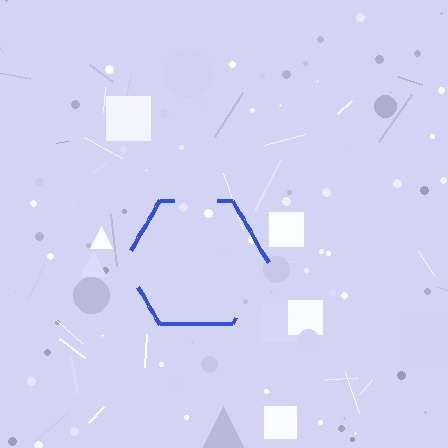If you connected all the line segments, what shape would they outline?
They would outline a hexagon.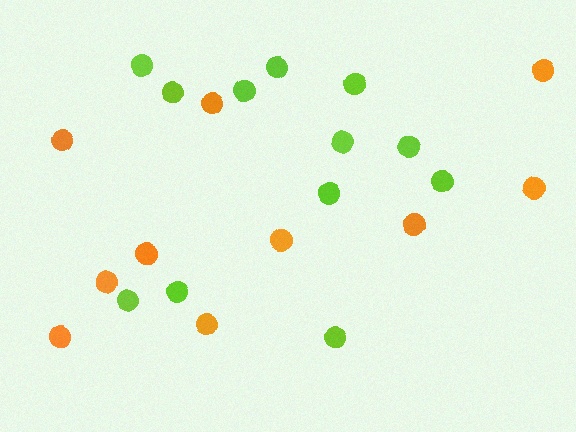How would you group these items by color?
There are 2 groups: one group of orange circles (10) and one group of lime circles (12).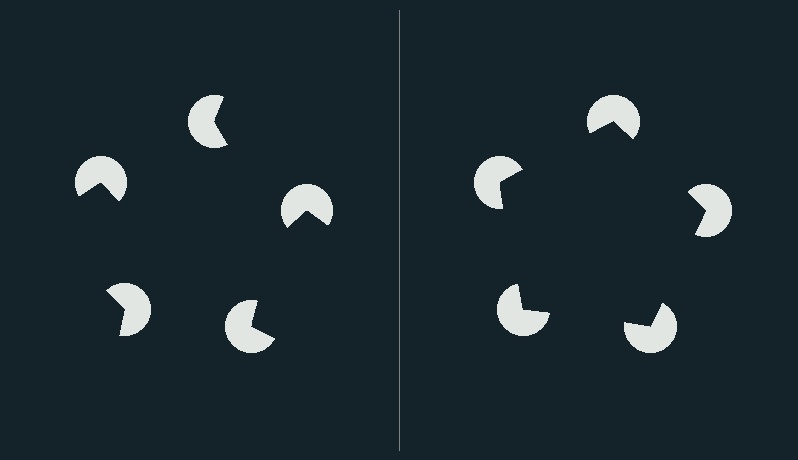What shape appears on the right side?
An illusory pentagon.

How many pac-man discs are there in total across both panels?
10 — 5 on each side.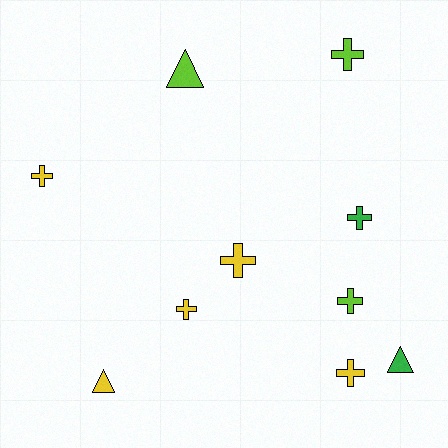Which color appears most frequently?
Yellow, with 5 objects.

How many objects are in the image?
There are 10 objects.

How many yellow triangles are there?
There is 1 yellow triangle.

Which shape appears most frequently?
Cross, with 7 objects.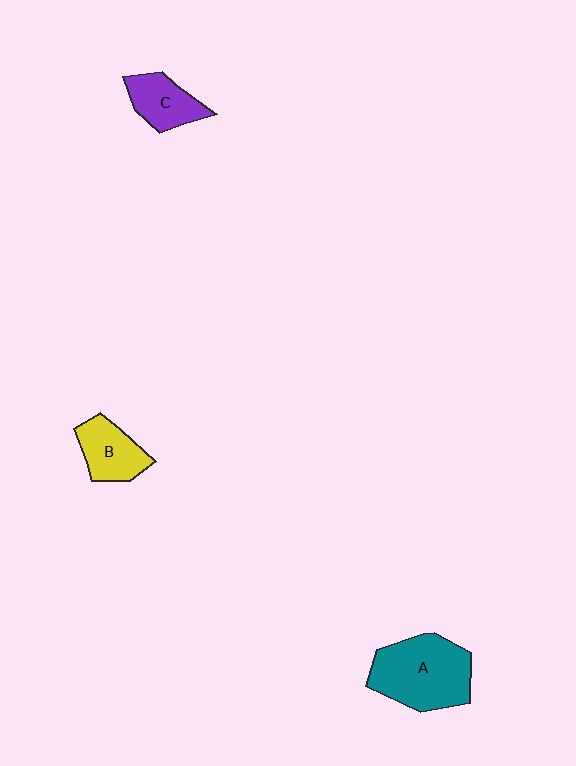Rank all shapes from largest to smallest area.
From largest to smallest: A (teal), B (yellow), C (purple).